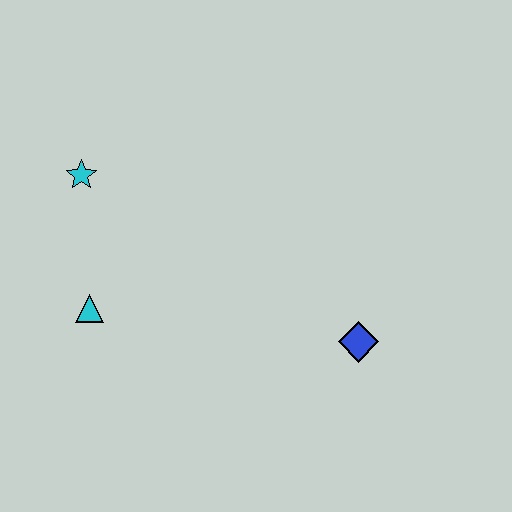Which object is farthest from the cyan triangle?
The blue diamond is farthest from the cyan triangle.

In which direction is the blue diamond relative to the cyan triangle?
The blue diamond is to the right of the cyan triangle.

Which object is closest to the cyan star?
The cyan triangle is closest to the cyan star.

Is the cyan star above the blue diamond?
Yes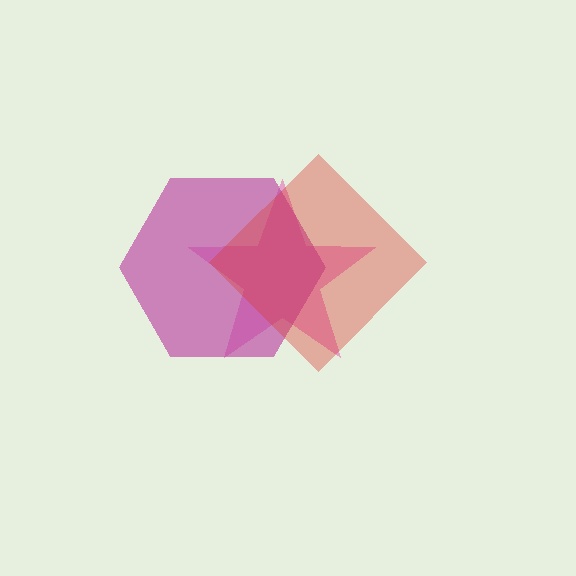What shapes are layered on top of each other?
The layered shapes are: a pink star, a magenta hexagon, a red diamond.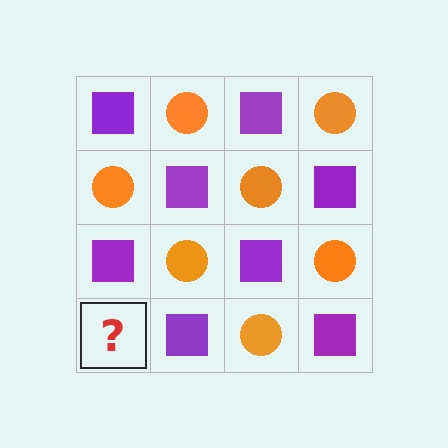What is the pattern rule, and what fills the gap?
The rule is that it alternates purple square and orange circle in a checkerboard pattern. The gap should be filled with an orange circle.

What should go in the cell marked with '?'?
The missing cell should contain an orange circle.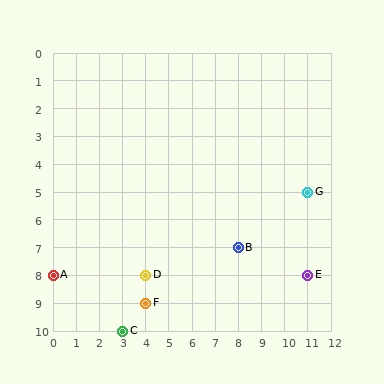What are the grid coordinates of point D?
Point D is at grid coordinates (4, 8).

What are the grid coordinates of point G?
Point G is at grid coordinates (11, 5).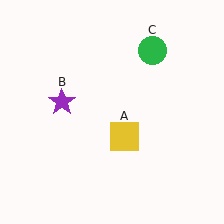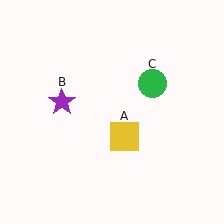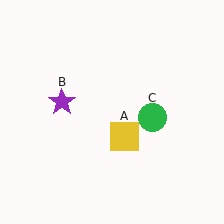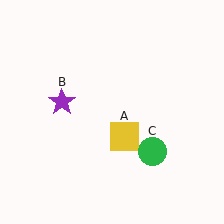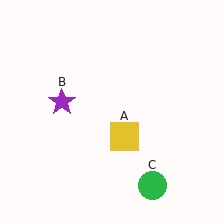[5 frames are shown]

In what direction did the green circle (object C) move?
The green circle (object C) moved down.